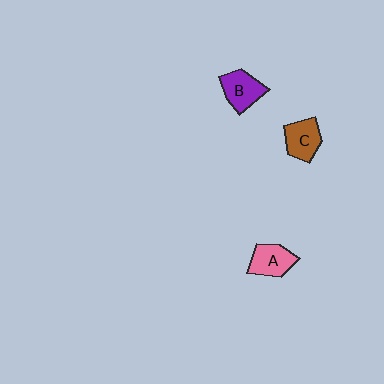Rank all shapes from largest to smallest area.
From largest to smallest: B (purple), C (brown), A (pink).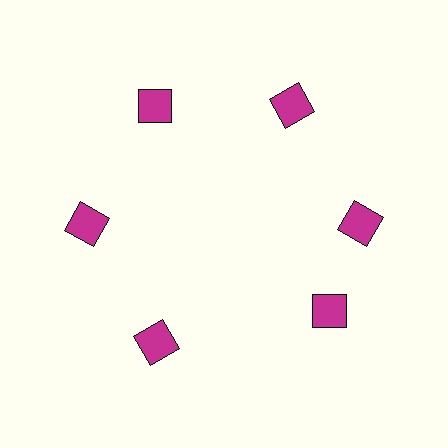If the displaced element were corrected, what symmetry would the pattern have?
It would have 6-fold rotational symmetry — the pattern would map onto itself every 60 degrees.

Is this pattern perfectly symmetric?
No. The 6 magenta squares are arranged in a ring, but one element near the 5 o'clock position is rotated out of alignment along the ring, breaking the 6-fold rotational symmetry.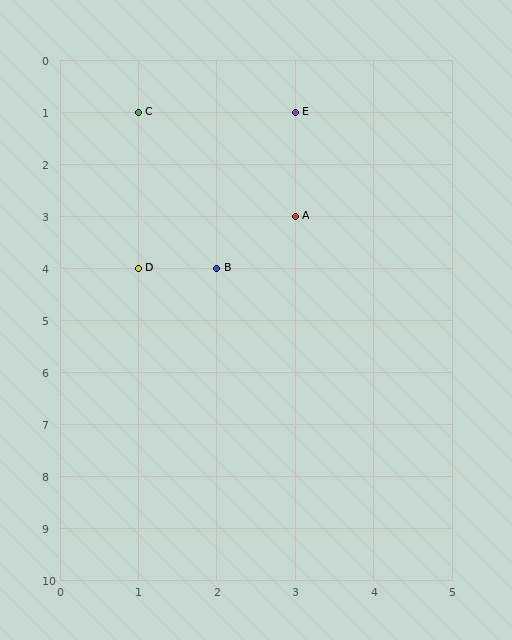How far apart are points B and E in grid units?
Points B and E are 1 column and 3 rows apart (about 3.2 grid units diagonally).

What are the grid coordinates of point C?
Point C is at grid coordinates (1, 1).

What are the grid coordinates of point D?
Point D is at grid coordinates (1, 4).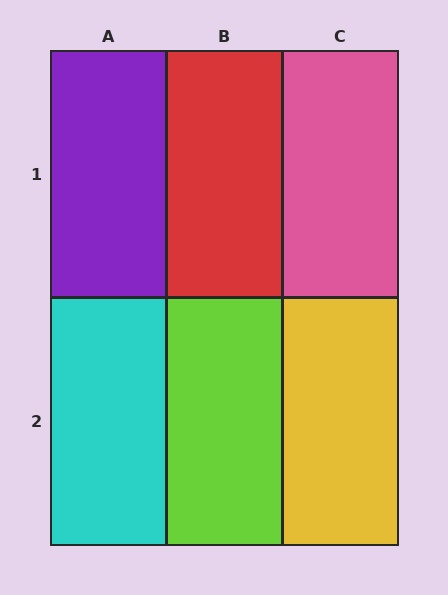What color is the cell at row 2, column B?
Lime.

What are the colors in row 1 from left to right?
Purple, red, pink.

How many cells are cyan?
1 cell is cyan.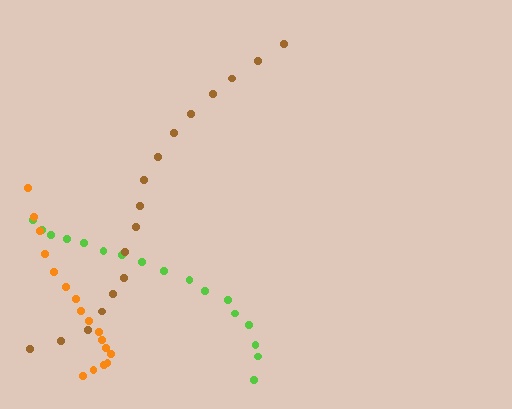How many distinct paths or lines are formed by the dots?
There are 3 distinct paths.